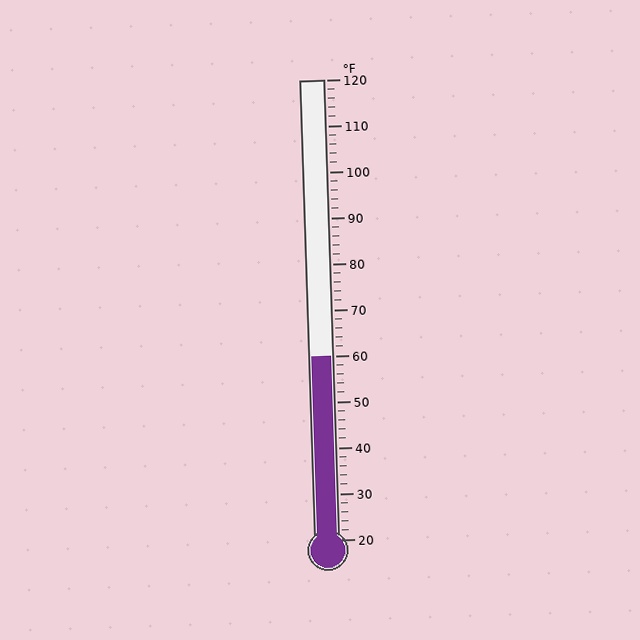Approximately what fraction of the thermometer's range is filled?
The thermometer is filled to approximately 40% of its range.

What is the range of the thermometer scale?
The thermometer scale ranges from 20°F to 120°F.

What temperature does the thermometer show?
The thermometer shows approximately 60°F.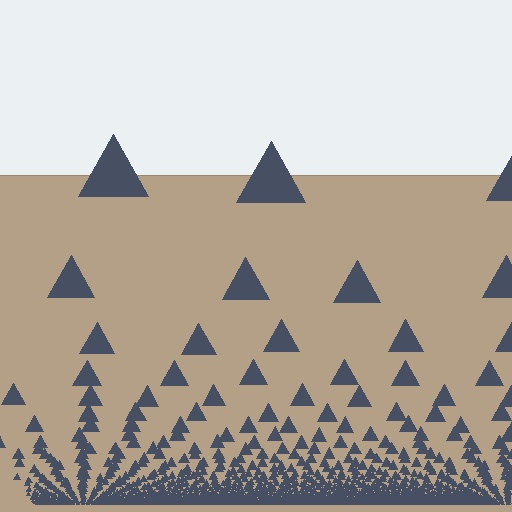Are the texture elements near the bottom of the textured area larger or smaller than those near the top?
Smaller. The gradient is inverted — elements near the bottom are smaller and denser.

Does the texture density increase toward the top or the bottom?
Density increases toward the bottom.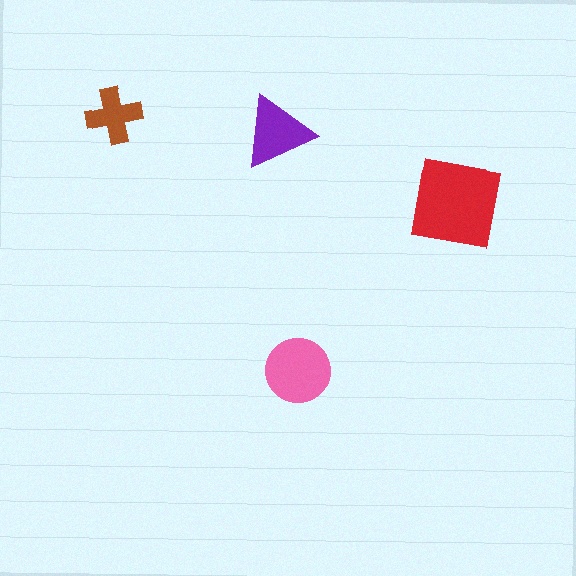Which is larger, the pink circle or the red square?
The red square.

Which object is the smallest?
The brown cross.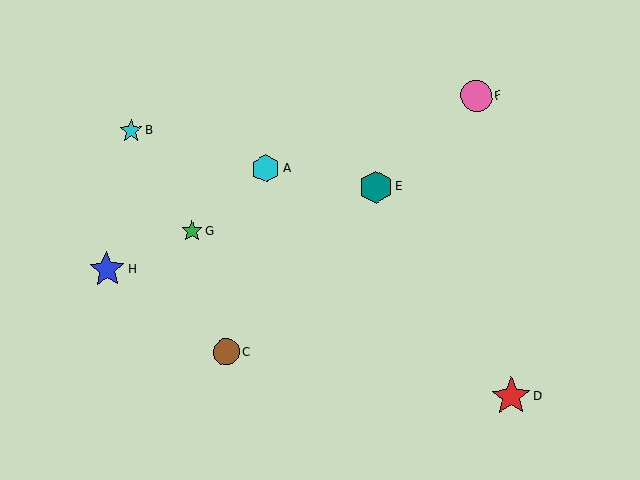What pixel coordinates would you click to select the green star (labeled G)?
Click at (192, 231) to select the green star G.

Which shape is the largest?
The red star (labeled D) is the largest.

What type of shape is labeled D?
Shape D is a red star.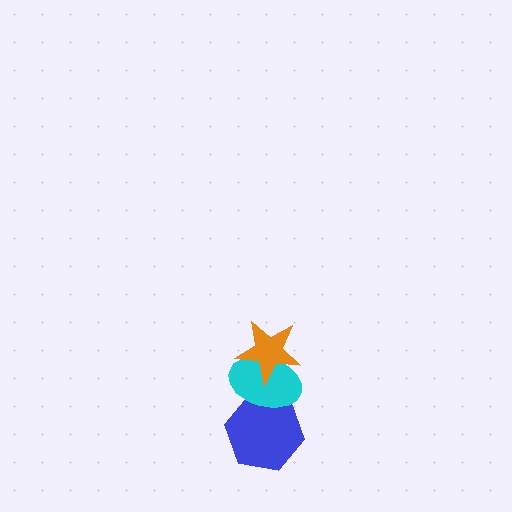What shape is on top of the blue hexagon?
The cyan ellipse is on top of the blue hexagon.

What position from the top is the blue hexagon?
The blue hexagon is 3rd from the top.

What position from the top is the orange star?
The orange star is 1st from the top.